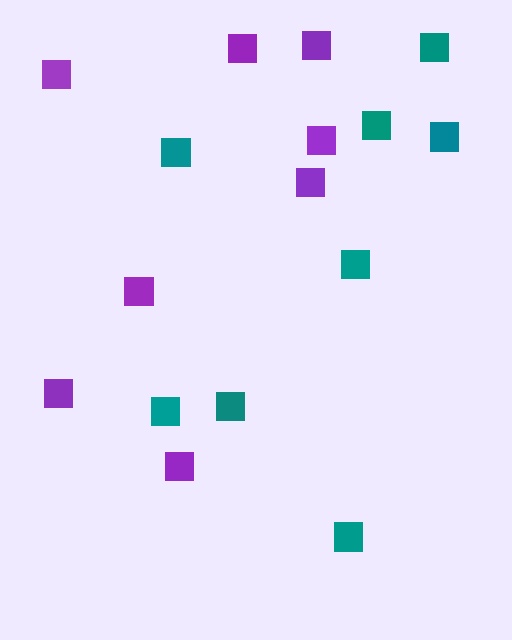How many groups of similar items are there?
There are 2 groups: one group of purple squares (8) and one group of teal squares (8).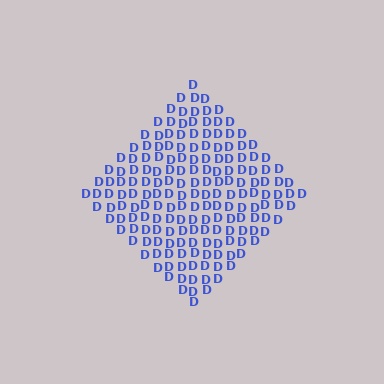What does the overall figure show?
The overall figure shows a diamond.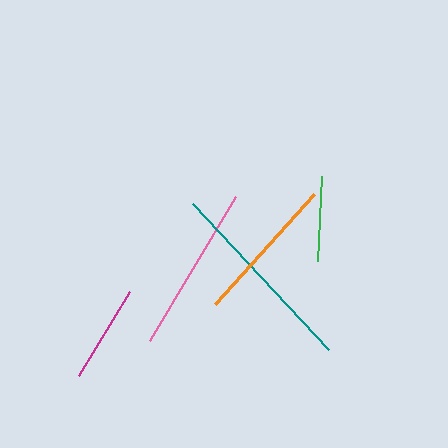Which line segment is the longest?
The teal line is the longest at approximately 199 pixels.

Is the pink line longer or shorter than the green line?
The pink line is longer than the green line.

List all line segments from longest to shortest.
From longest to shortest: teal, pink, orange, magenta, green.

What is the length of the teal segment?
The teal segment is approximately 199 pixels long.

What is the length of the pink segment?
The pink segment is approximately 168 pixels long.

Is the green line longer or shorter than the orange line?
The orange line is longer than the green line.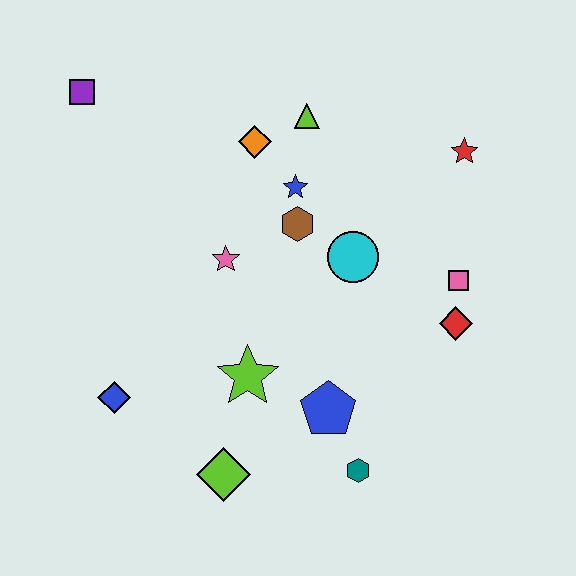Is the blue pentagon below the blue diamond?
Yes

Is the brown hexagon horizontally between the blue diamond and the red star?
Yes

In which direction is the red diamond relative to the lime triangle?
The red diamond is below the lime triangle.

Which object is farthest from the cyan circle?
The purple square is farthest from the cyan circle.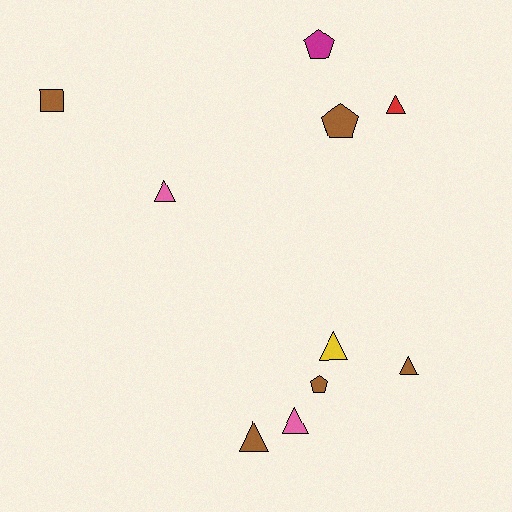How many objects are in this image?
There are 10 objects.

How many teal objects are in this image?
There are no teal objects.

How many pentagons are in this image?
There are 3 pentagons.